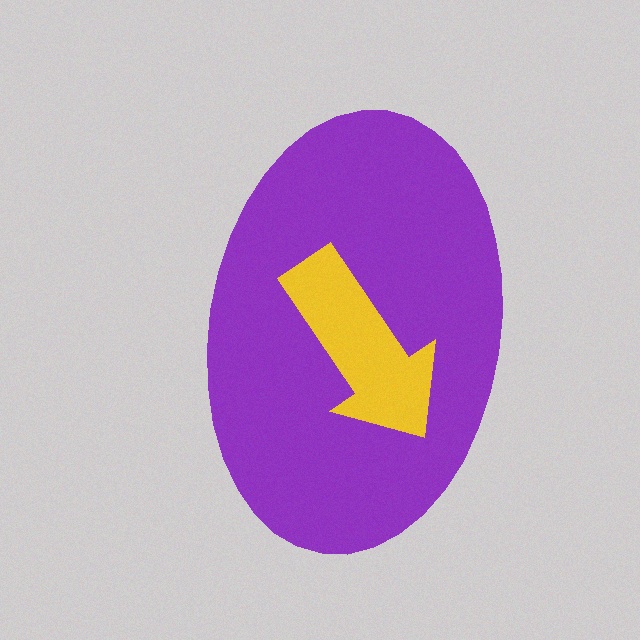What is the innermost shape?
The yellow arrow.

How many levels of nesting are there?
2.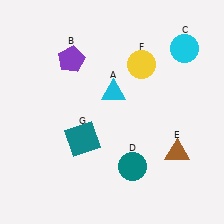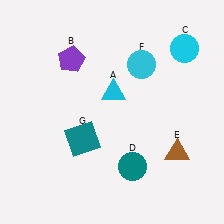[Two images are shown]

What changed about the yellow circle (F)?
In Image 1, F is yellow. In Image 2, it changed to cyan.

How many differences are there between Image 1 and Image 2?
There is 1 difference between the two images.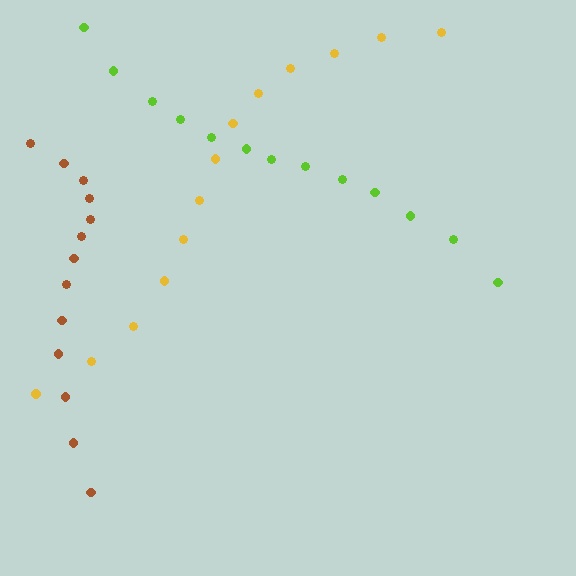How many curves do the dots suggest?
There are 3 distinct paths.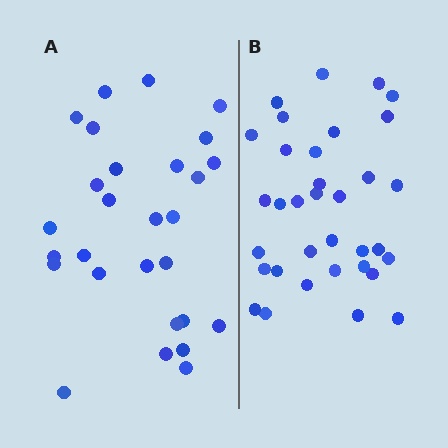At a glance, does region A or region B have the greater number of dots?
Region B (the right region) has more dots.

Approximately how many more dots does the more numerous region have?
Region B has about 6 more dots than region A.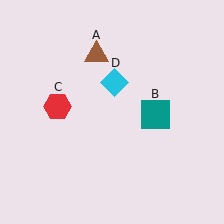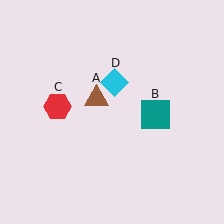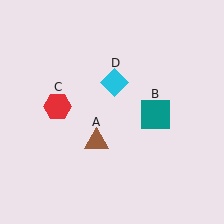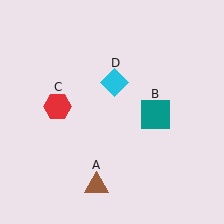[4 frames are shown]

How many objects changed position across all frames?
1 object changed position: brown triangle (object A).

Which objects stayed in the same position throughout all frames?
Teal square (object B) and red hexagon (object C) and cyan diamond (object D) remained stationary.